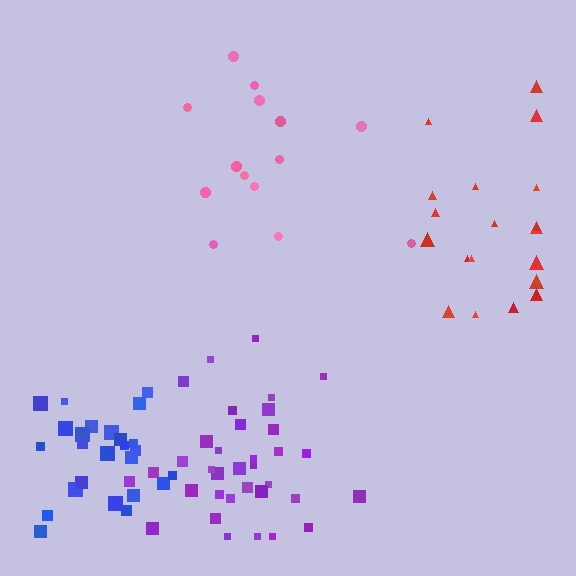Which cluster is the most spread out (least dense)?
Pink.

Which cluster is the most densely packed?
Blue.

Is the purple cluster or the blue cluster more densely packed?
Blue.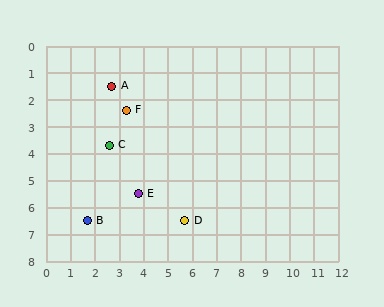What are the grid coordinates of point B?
Point B is at approximately (1.7, 6.5).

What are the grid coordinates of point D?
Point D is at approximately (5.7, 6.5).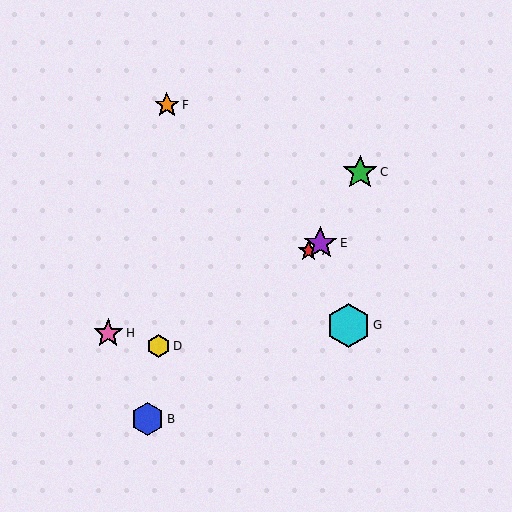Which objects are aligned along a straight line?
Objects A, D, E are aligned along a straight line.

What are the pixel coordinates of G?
Object G is at (349, 325).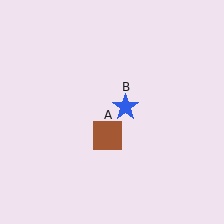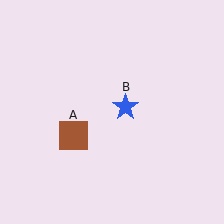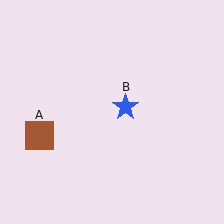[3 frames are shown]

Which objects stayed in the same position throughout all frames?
Blue star (object B) remained stationary.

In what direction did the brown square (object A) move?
The brown square (object A) moved left.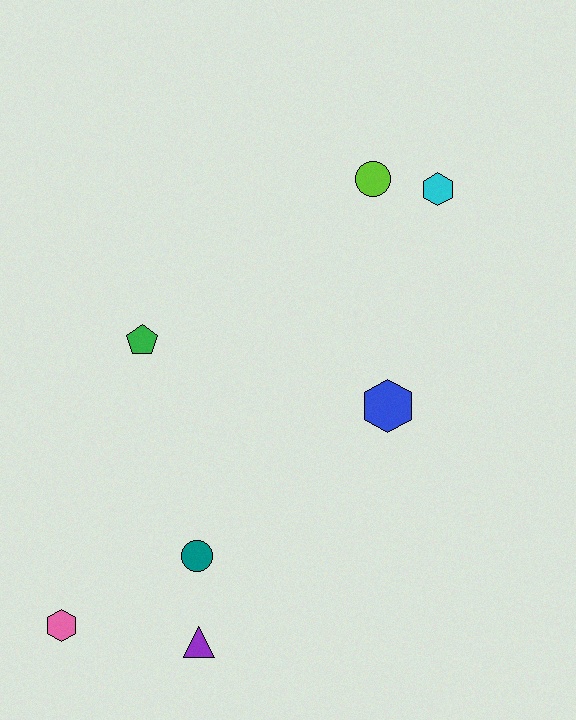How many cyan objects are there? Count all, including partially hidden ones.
There is 1 cyan object.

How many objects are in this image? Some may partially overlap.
There are 7 objects.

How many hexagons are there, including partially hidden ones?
There are 3 hexagons.